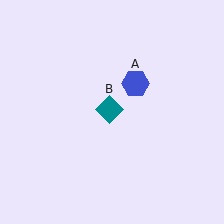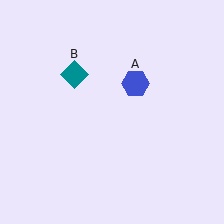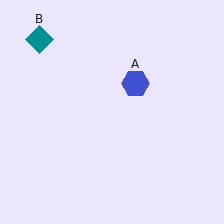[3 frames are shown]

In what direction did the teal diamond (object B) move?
The teal diamond (object B) moved up and to the left.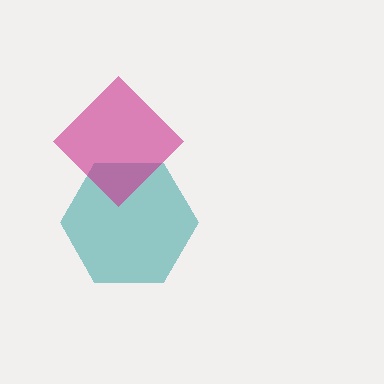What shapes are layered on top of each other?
The layered shapes are: a teal hexagon, a magenta diamond.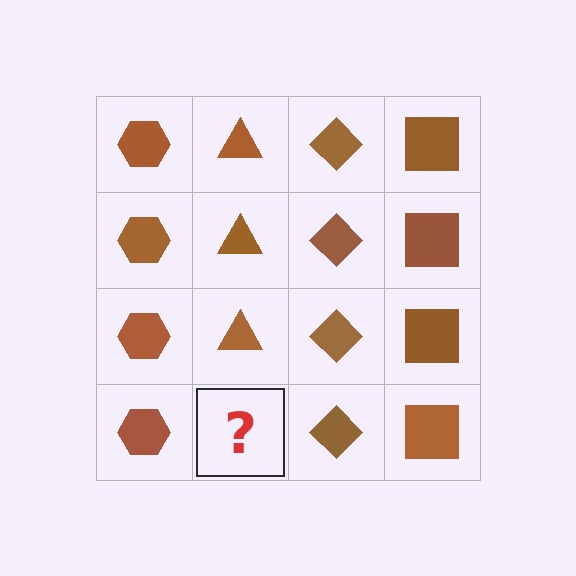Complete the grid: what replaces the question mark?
The question mark should be replaced with a brown triangle.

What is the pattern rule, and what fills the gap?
The rule is that each column has a consistent shape. The gap should be filled with a brown triangle.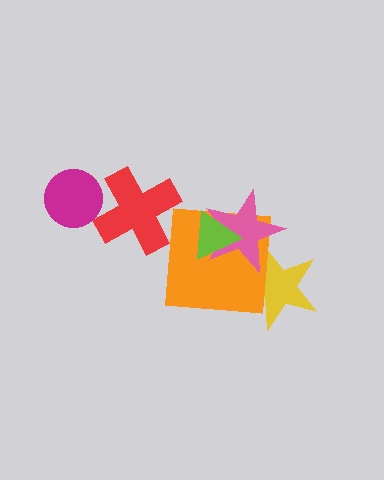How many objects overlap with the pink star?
3 objects overlap with the pink star.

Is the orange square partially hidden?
Yes, it is partially covered by another shape.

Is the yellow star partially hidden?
Yes, it is partially covered by another shape.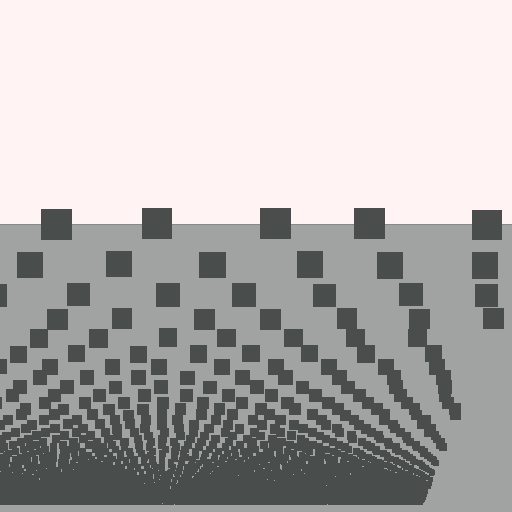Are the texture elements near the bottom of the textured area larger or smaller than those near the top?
Smaller. The gradient is inverted — elements near the bottom are smaller and denser.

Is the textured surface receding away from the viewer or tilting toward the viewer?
The surface appears to tilt toward the viewer. Texture elements get larger and sparser toward the top.